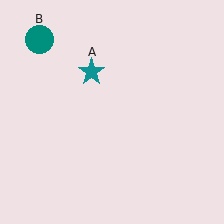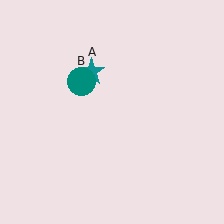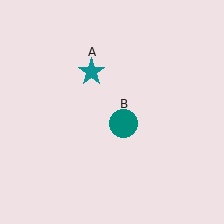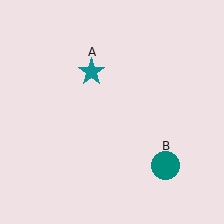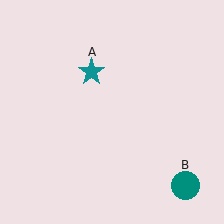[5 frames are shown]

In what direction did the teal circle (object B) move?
The teal circle (object B) moved down and to the right.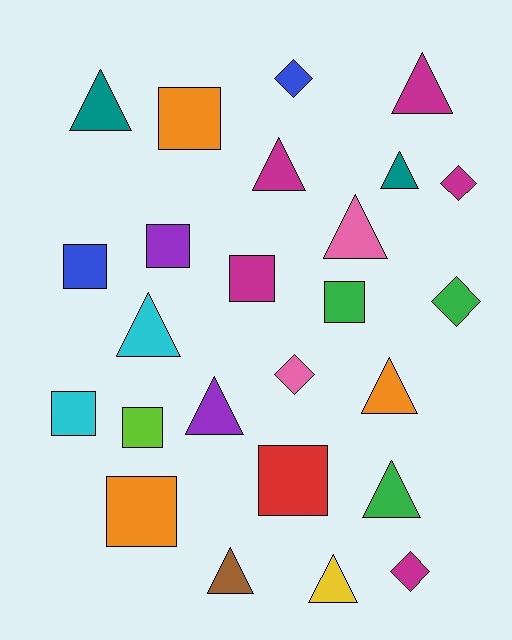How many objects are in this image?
There are 25 objects.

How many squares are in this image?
There are 9 squares.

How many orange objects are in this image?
There are 3 orange objects.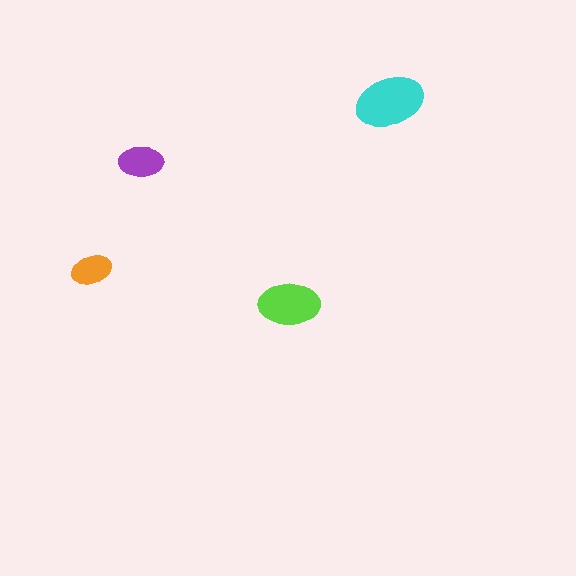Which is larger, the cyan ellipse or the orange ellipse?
The cyan one.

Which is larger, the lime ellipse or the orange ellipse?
The lime one.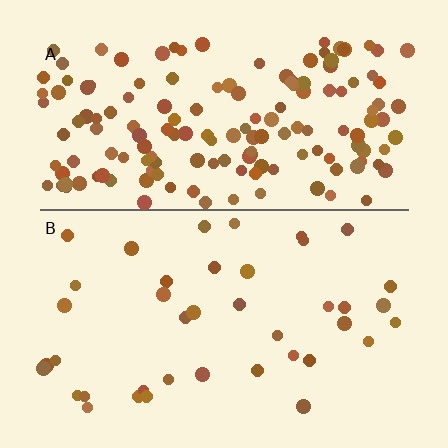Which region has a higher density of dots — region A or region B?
A (the top).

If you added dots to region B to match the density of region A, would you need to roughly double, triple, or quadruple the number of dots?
Approximately quadruple.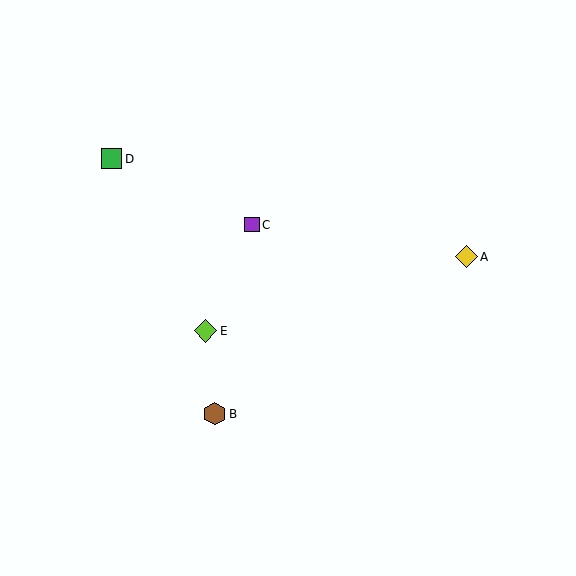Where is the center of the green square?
The center of the green square is at (112, 159).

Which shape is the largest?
The lime diamond (labeled E) is the largest.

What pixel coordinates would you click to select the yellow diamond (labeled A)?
Click at (466, 257) to select the yellow diamond A.